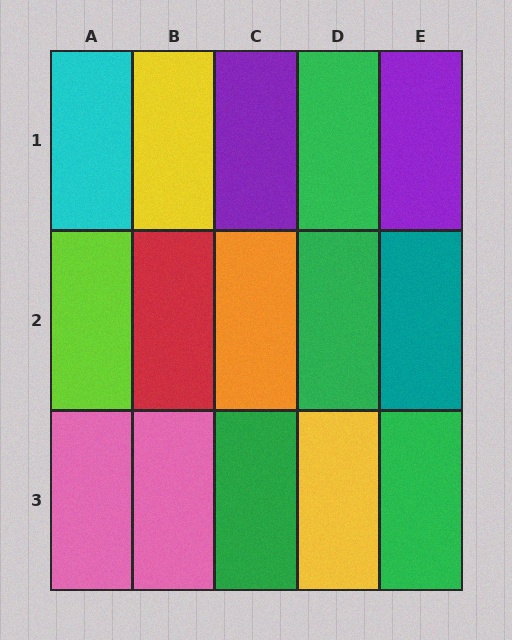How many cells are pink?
2 cells are pink.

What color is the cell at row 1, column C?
Purple.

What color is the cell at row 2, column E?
Teal.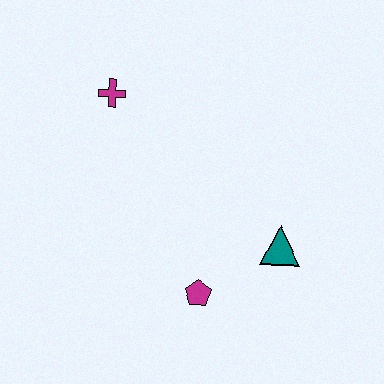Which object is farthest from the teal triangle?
The magenta cross is farthest from the teal triangle.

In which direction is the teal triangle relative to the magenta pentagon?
The teal triangle is to the right of the magenta pentagon.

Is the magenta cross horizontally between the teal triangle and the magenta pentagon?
No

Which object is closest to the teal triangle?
The magenta pentagon is closest to the teal triangle.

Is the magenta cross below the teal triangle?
No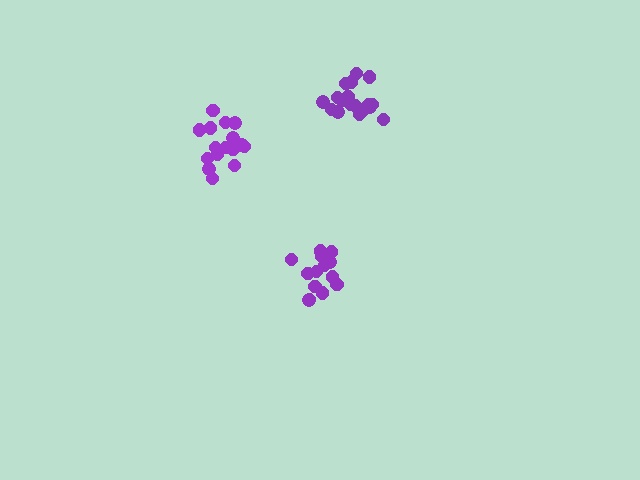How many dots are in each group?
Group 1: 14 dots, Group 2: 20 dots, Group 3: 17 dots (51 total).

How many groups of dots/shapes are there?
There are 3 groups.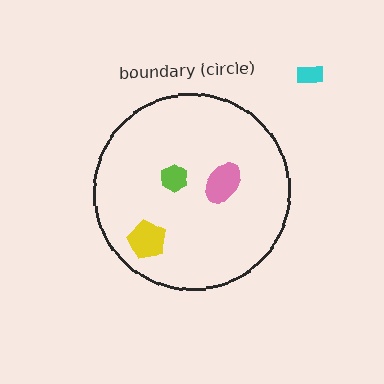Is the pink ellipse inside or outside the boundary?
Inside.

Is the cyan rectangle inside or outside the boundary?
Outside.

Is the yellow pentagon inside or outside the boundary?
Inside.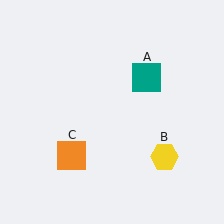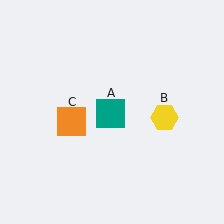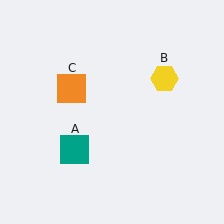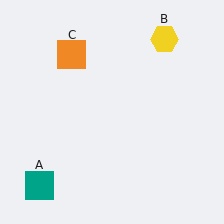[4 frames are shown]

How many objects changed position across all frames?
3 objects changed position: teal square (object A), yellow hexagon (object B), orange square (object C).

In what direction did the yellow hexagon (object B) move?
The yellow hexagon (object B) moved up.